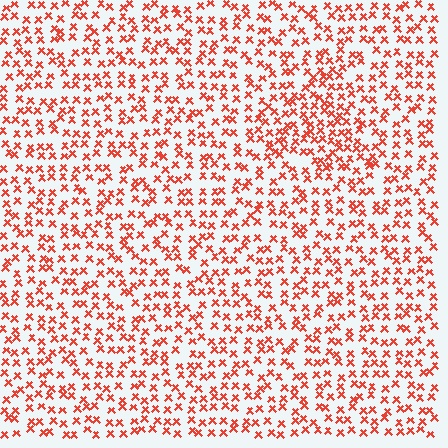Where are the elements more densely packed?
The elements are more densely packed inside the triangle boundary.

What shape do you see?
I see a triangle.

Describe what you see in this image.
The image contains small red elements arranged at two different densities. A triangle-shaped region is visible where the elements are more densely packed than the surrounding area.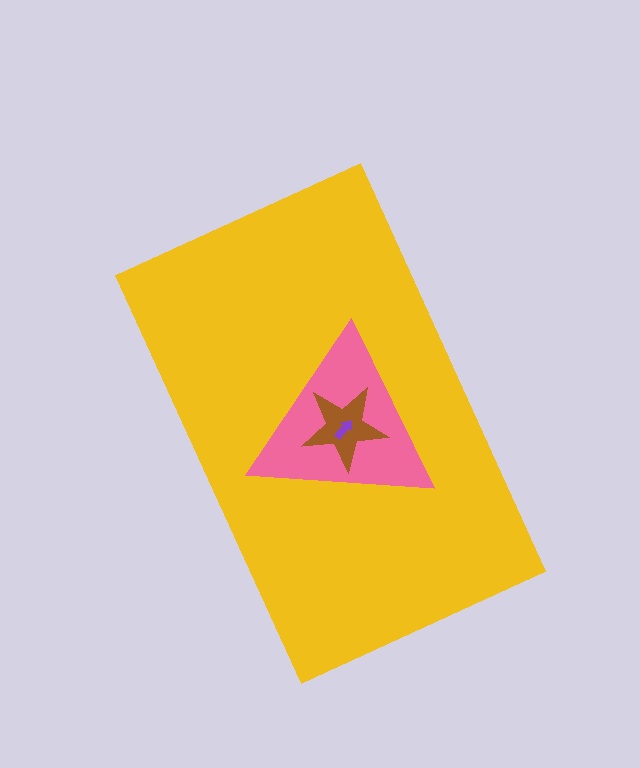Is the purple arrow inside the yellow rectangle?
Yes.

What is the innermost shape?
The purple arrow.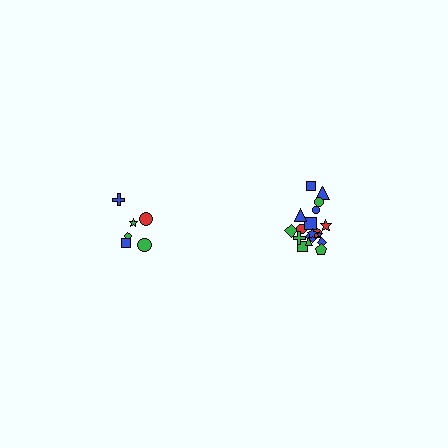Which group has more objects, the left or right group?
The right group.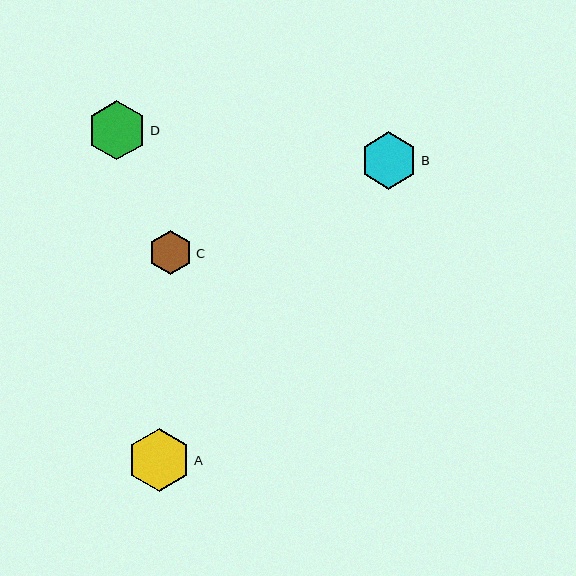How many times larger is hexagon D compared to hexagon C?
Hexagon D is approximately 1.4 times the size of hexagon C.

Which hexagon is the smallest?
Hexagon C is the smallest with a size of approximately 44 pixels.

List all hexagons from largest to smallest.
From largest to smallest: A, D, B, C.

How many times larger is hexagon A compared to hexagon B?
Hexagon A is approximately 1.1 times the size of hexagon B.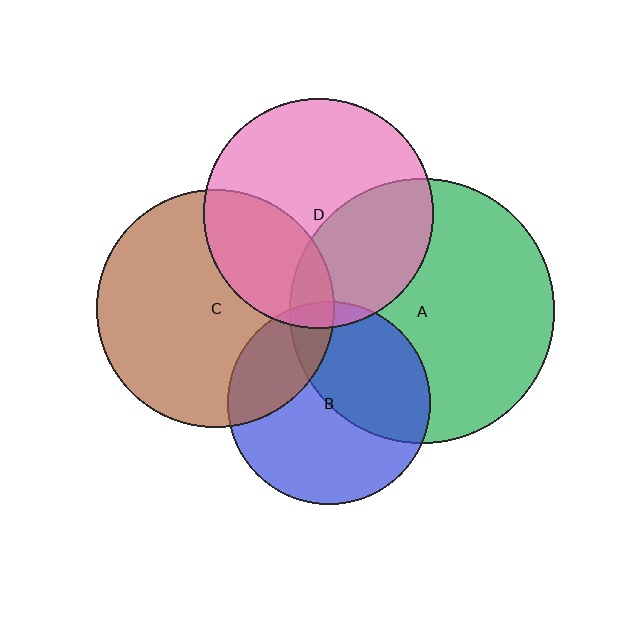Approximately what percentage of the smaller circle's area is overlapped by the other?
Approximately 45%.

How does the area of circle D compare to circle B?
Approximately 1.3 times.